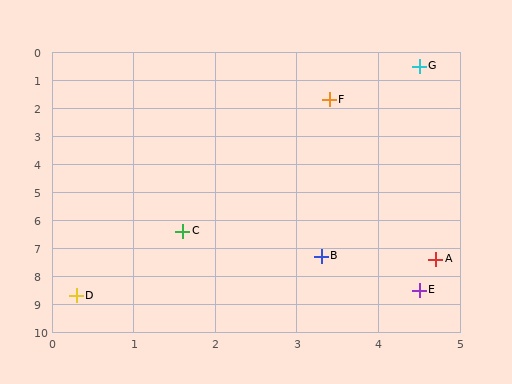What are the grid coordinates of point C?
Point C is at approximately (1.6, 6.4).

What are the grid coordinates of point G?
Point G is at approximately (4.5, 0.5).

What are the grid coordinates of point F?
Point F is at approximately (3.4, 1.7).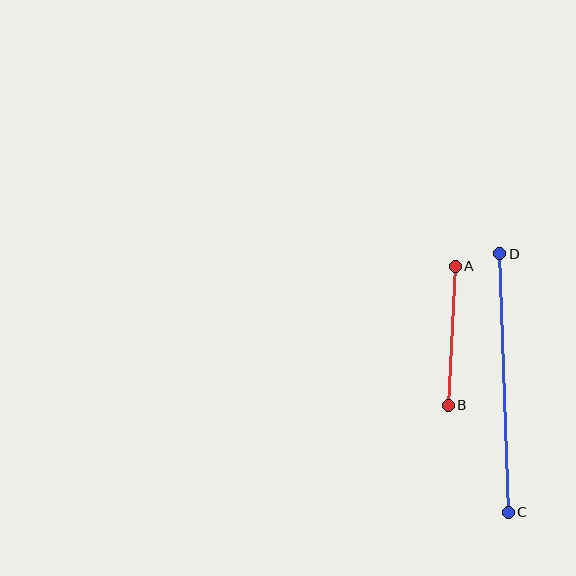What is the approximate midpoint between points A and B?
The midpoint is at approximately (452, 336) pixels.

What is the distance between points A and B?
The distance is approximately 139 pixels.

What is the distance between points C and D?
The distance is approximately 259 pixels.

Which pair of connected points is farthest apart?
Points C and D are farthest apart.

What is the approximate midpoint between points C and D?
The midpoint is at approximately (504, 383) pixels.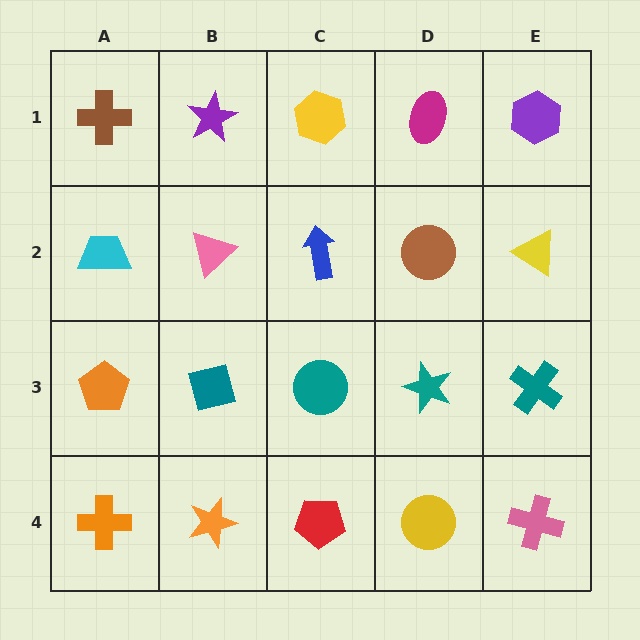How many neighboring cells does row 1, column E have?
2.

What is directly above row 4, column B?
A teal square.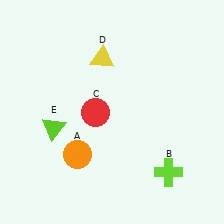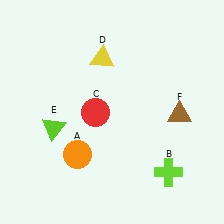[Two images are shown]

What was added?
A brown triangle (F) was added in Image 2.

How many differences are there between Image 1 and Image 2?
There is 1 difference between the two images.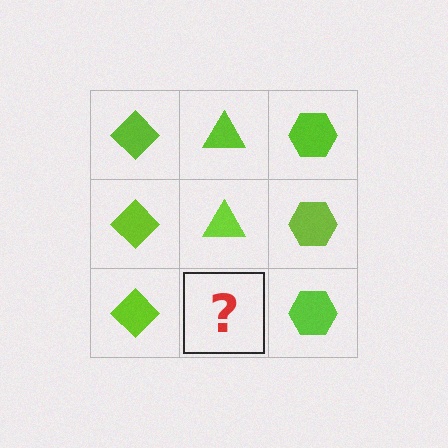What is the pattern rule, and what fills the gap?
The rule is that each column has a consistent shape. The gap should be filled with a lime triangle.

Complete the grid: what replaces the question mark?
The question mark should be replaced with a lime triangle.